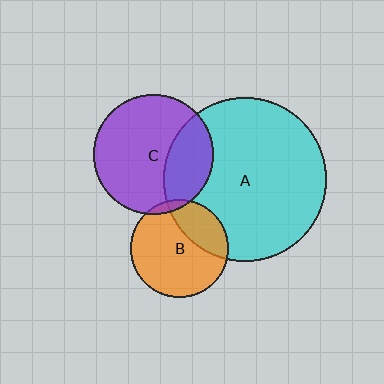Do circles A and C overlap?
Yes.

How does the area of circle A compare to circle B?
Approximately 2.8 times.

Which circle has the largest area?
Circle A (cyan).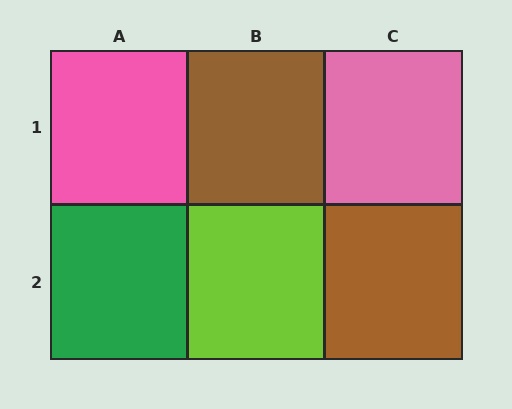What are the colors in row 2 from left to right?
Green, lime, brown.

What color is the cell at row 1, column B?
Brown.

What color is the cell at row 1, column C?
Pink.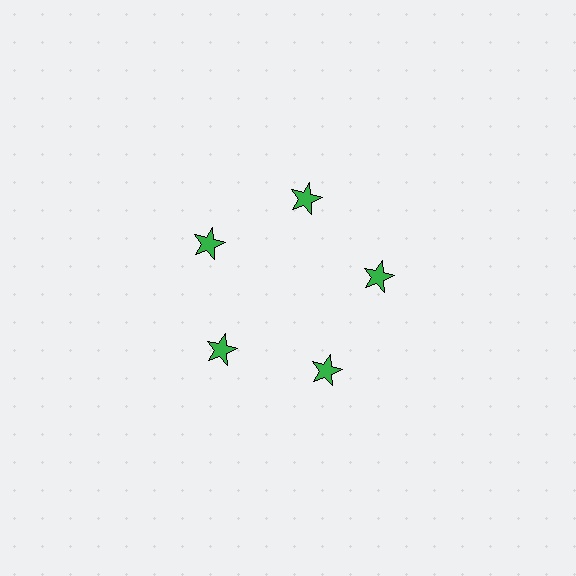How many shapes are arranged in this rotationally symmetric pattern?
There are 5 shapes, arranged in 5 groups of 1.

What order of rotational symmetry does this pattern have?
This pattern has 5-fold rotational symmetry.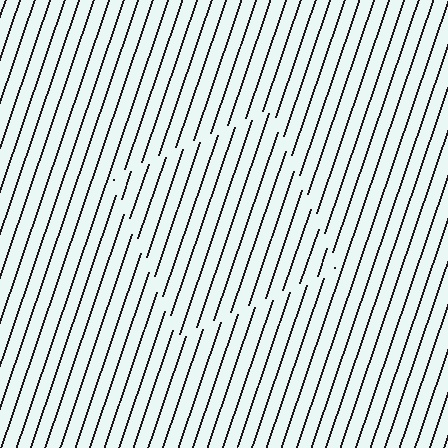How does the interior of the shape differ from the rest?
The interior of the shape contains the same grating, shifted by half a period — the contour is defined by the phase discontinuity where line-ends from the inner and outer gratings abut.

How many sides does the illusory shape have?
4 sides — the line-ends trace a square.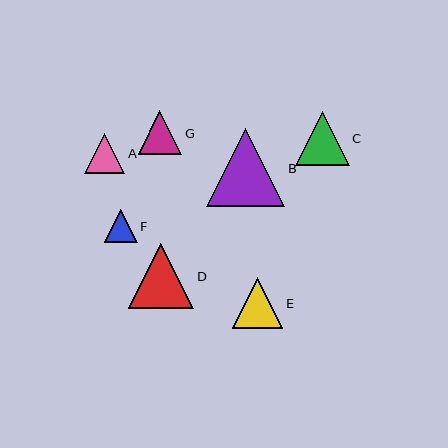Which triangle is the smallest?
Triangle F is the smallest with a size of approximately 33 pixels.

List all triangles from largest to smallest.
From largest to smallest: B, D, C, E, G, A, F.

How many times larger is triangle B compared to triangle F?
Triangle B is approximately 2.4 times the size of triangle F.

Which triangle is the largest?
Triangle B is the largest with a size of approximately 78 pixels.